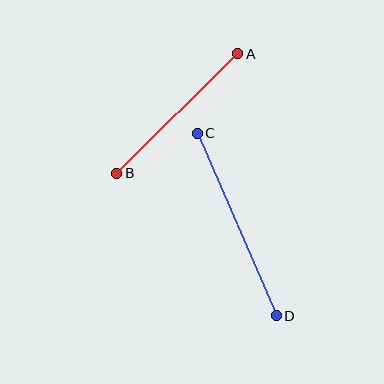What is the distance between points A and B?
The distance is approximately 170 pixels.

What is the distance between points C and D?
The distance is approximately 199 pixels.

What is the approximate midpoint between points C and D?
The midpoint is at approximately (237, 224) pixels.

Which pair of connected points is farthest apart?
Points C and D are farthest apart.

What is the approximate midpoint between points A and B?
The midpoint is at approximately (177, 114) pixels.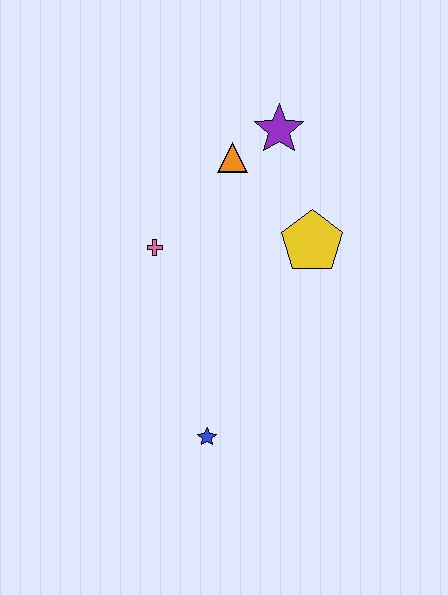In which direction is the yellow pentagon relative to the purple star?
The yellow pentagon is below the purple star.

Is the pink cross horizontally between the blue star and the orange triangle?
No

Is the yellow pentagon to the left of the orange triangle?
No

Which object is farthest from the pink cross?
The blue star is farthest from the pink cross.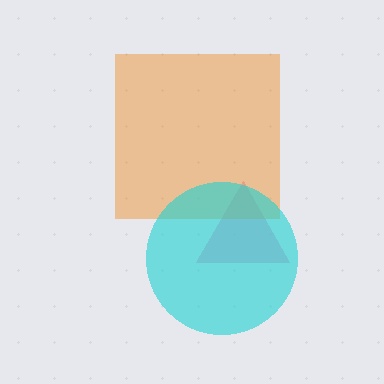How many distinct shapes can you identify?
There are 3 distinct shapes: a pink triangle, an orange square, a cyan circle.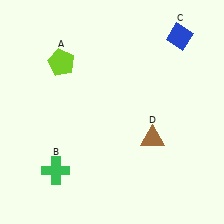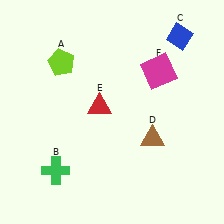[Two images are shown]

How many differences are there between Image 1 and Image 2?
There are 2 differences between the two images.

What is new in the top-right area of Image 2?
A magenta square (F) was added in the top-right area of Image 2.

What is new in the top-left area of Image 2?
A red triangle (E) was added in the top-left area of Image 2.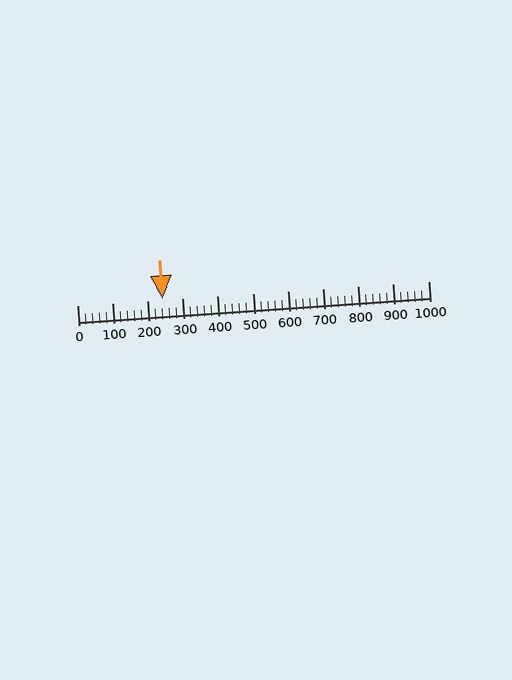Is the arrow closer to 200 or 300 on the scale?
The arrow is closer to 200.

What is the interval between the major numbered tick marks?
The major tick marks are spaced 100 units apart.